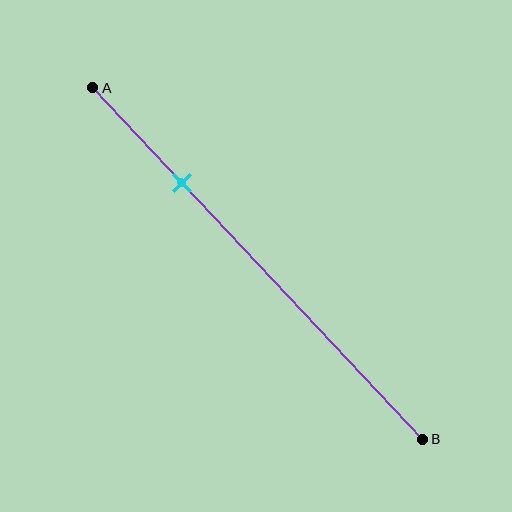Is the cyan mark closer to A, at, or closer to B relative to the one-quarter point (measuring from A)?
The cyan mark is approximately at the one-quarter point of segment AB.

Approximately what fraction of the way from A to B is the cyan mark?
The cyan mark is approximately 25% of the way from A to B.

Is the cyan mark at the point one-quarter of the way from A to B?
Yes, the mark is approximately at the one-quarter point.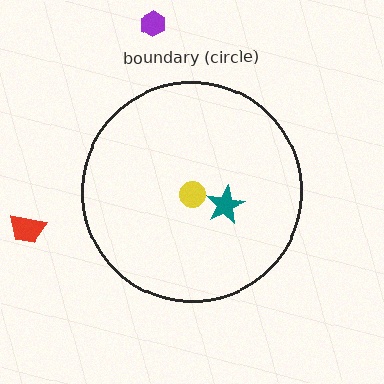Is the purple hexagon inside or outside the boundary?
Outside.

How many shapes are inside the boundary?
2 inside, 2 outside.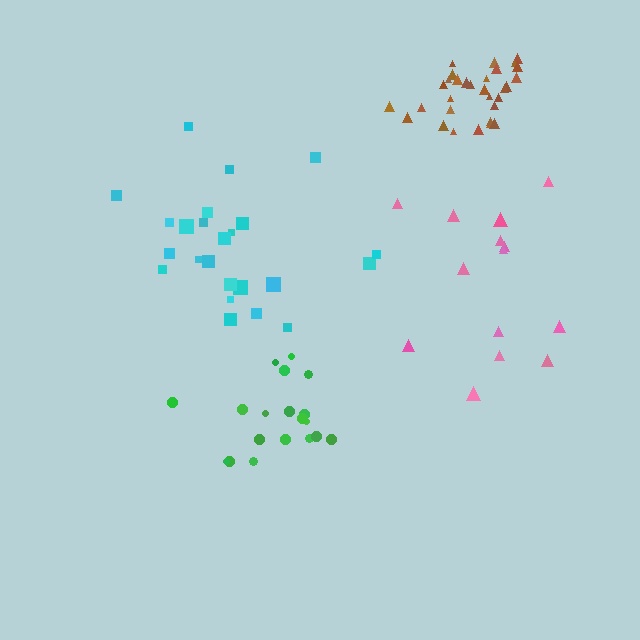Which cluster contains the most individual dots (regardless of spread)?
Brown (31).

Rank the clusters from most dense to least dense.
brown, green, cyan, pink.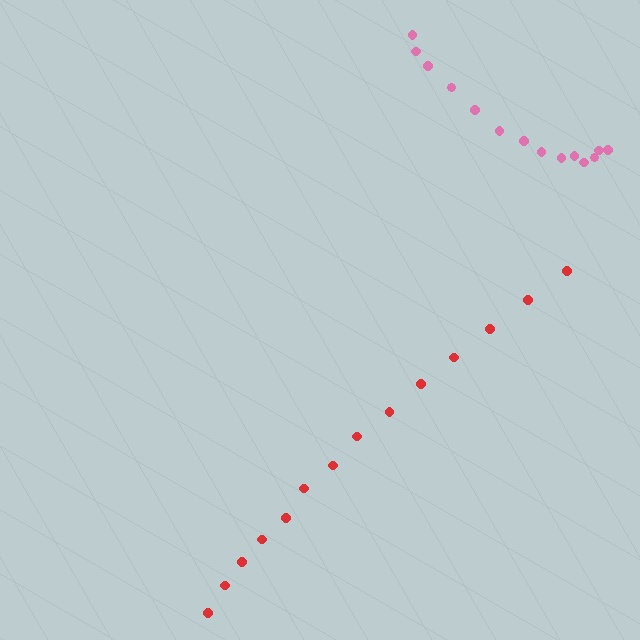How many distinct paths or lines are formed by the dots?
There are 2 distinct paths.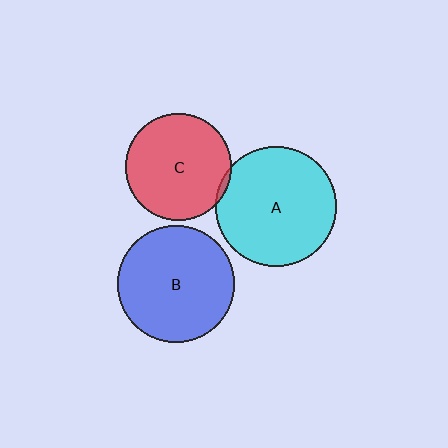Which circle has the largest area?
Circle A (cyan).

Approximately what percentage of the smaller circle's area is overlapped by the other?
Approximately 5%.